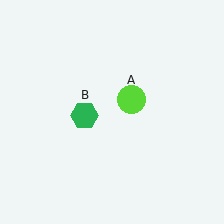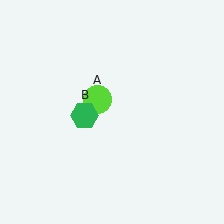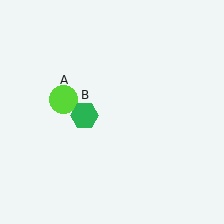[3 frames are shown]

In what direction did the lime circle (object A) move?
The lime circle (object A) moved left.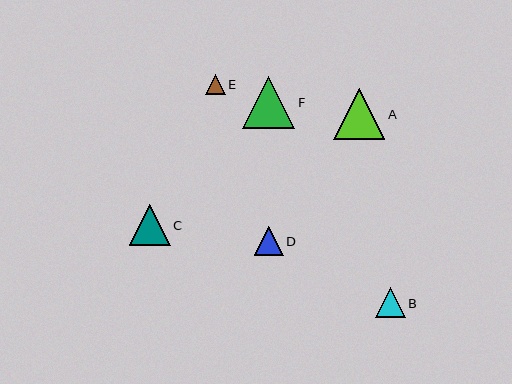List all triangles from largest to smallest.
From largest to smallest: F, A, C, B, D, E.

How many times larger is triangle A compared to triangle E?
Triangle A is approximately 2.5 times the size of triangle E.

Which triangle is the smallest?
Triangle E is the smallest with a size of approximately 20 pixels.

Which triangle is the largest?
Triangle F is the largest with a size of approximately 52 pixels.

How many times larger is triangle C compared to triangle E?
Triangle C is approximately 2.0 times the size of triangle E.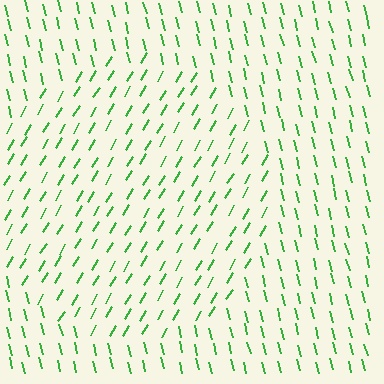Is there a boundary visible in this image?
Yes, there is a texture boundary formed by a change in line orientation.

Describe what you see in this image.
The image is filled with small green line segments. A circle region in the image has lines oriented differently from the surrounding lines, creating a visible texture boundary.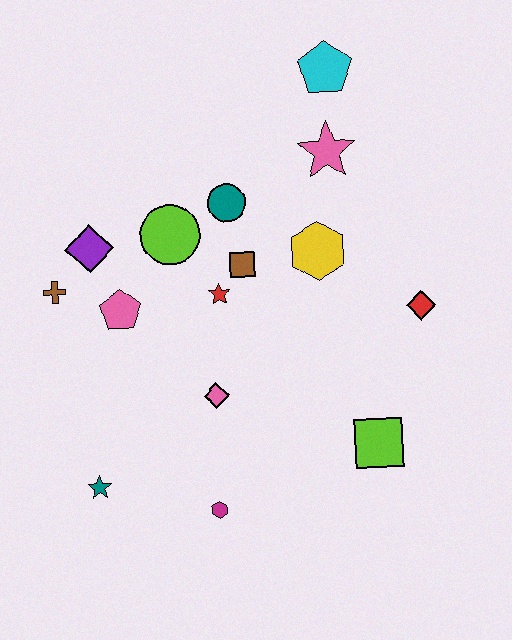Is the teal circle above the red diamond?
Yes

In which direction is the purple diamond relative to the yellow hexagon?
The purple diamond is to the left of the yellow hexagon.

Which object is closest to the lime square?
The red diamond is closest to the lime square.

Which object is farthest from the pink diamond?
The cyan pentagon is farthest from the pink diamond.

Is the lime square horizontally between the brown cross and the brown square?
No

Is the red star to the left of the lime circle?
No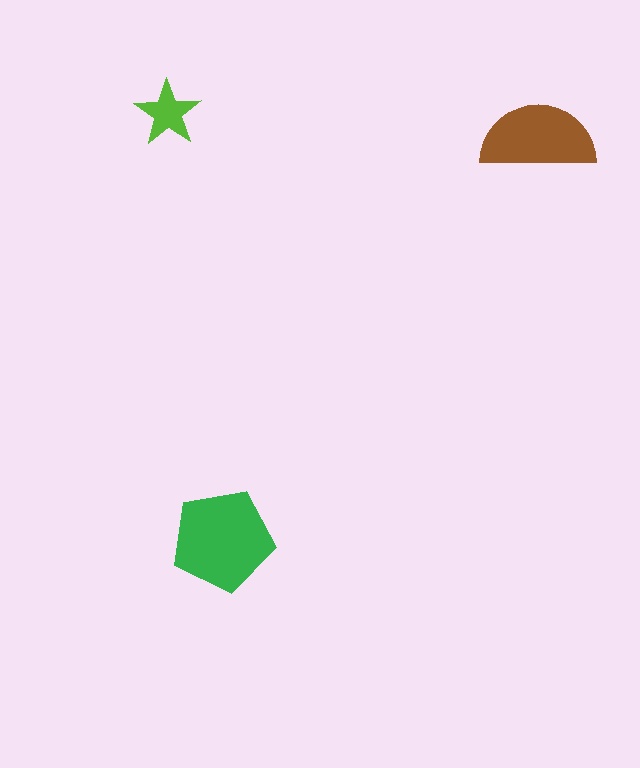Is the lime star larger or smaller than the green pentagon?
Smaller.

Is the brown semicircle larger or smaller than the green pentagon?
Smaller.